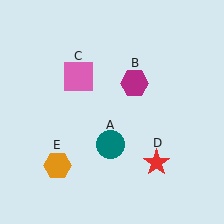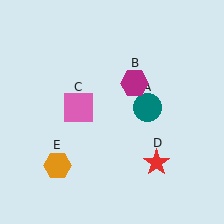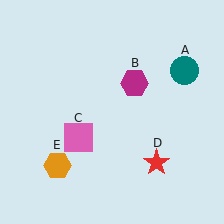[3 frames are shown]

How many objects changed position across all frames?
2 objects changed position: teal circle (object A), pink square (object C).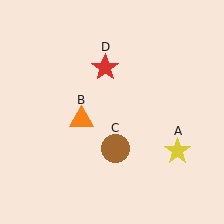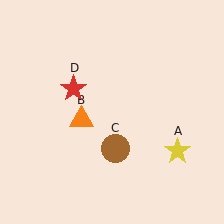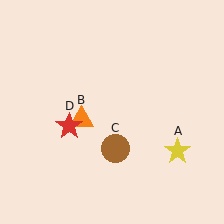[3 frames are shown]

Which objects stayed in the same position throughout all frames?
Yellow star (object A) and orange triangle (object B) and brown circle (object C) remained stationary.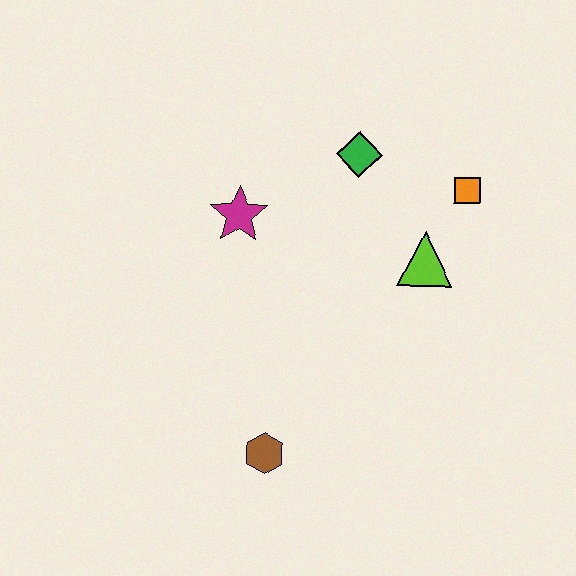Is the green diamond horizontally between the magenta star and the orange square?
Yes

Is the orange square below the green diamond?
Yes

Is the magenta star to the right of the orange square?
No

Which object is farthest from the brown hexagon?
The orange square is farthest from the brown hexagon.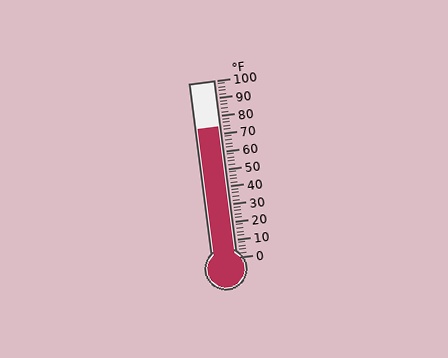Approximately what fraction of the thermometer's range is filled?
The thermometer is filled to approximately 75% of its range.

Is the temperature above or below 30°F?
The temperature is above 30°F.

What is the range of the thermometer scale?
The thermometer scale ranges from 0°F to 100°F.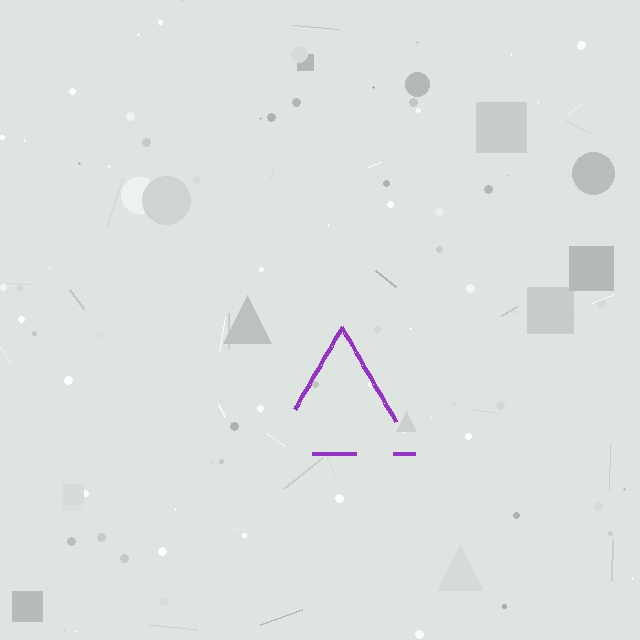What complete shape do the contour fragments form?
The contour fragments form a triangle.